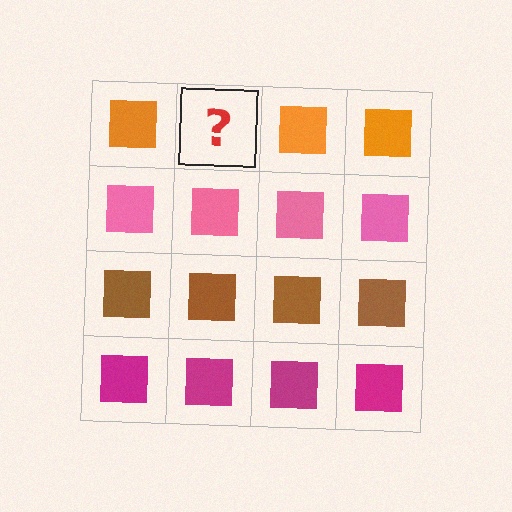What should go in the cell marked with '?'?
The missing cell should contain an orange square.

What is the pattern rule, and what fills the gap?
The rule is that each row has a consistent color. The gap should be filled with an orange square.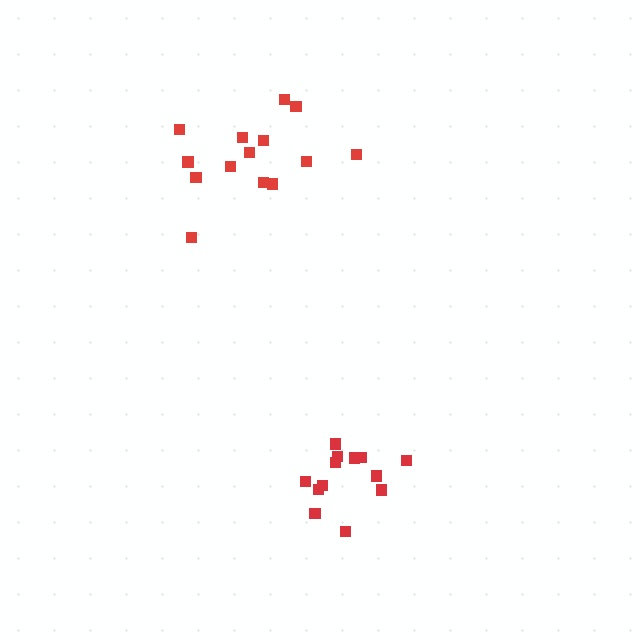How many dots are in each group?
Group 1: 13 dots, Group 2: 14 dots (27 total).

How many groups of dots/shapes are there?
There are 2 groups.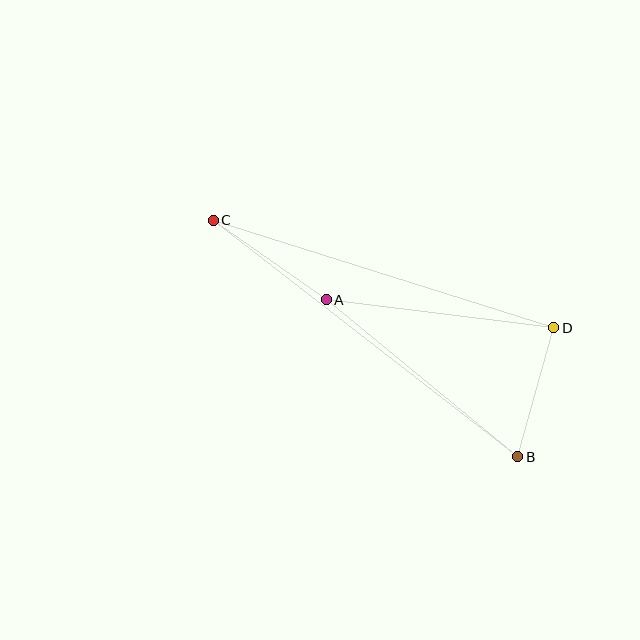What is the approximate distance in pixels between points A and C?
The distance between A and C is approximately 138 pixels.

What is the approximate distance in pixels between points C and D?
The distance between C and D is approximately 357 pixels.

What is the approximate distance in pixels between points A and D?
The distance between A and D is approximately 229 pixels.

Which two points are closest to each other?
Points B and D are closest to each other.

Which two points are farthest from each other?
Points B and C are farthest from each other.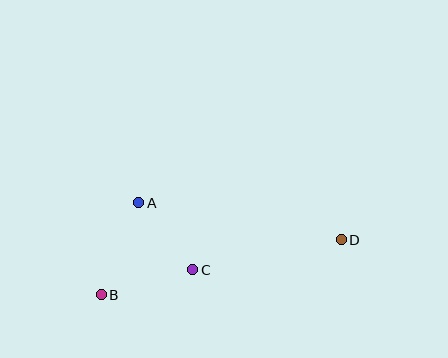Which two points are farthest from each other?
Points B and D are farthest from each other.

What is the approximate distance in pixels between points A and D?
The distance between A and D is approximately 206 pixels.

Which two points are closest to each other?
Points A and C are closest to each other.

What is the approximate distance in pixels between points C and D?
The distance between C and D is approximately 152 pixels.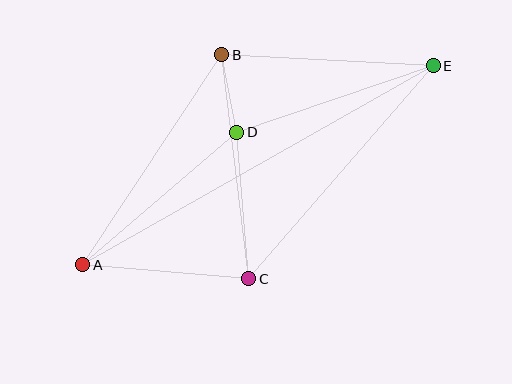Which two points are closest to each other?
Points B and D are closest to each other.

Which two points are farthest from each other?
Points A and E are farthest from each other.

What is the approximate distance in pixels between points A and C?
The distance between A and C is approximately 167 pixels.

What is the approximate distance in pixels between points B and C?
The distance between B and C is approximately 225 pixels.